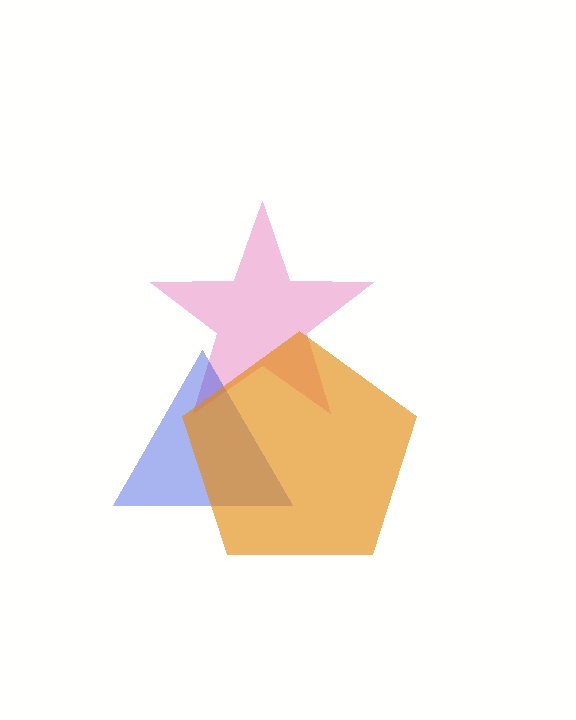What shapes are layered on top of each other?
The layered shapes are: a pink star, a blue triangle, an orange pentagon.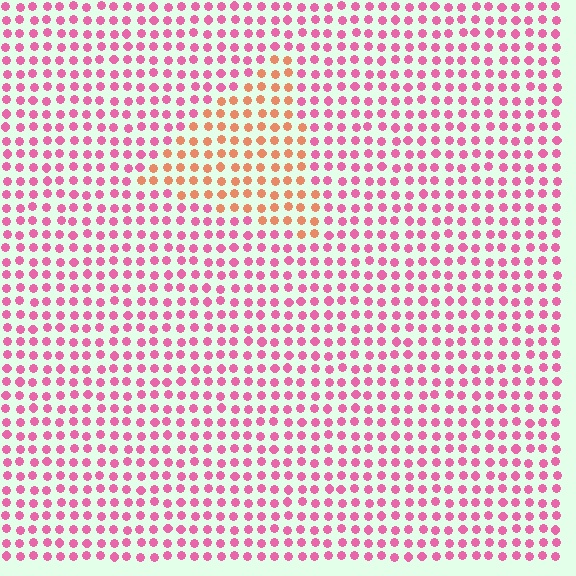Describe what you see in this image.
The image is filled with small pink elements in a uniform arrangement. A triangle-shaped region is visible where the elements are tinted to a slightly different hue, forming a subtle color boundary.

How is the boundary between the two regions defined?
The boundary is defined purely by a slight shift in hue (about 47 degrees). Spacing, size, and orientation are identical on both sides.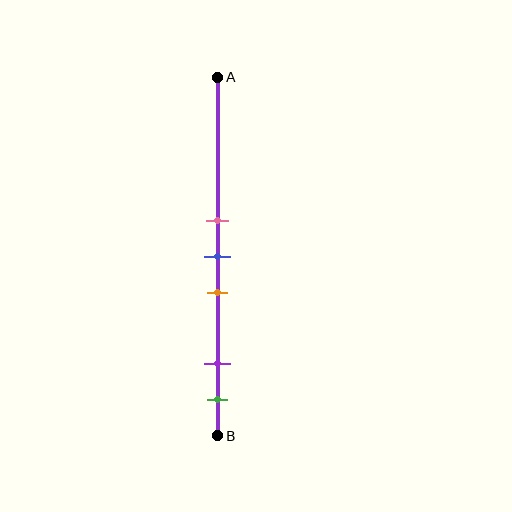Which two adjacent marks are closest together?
The pink and blue marks are the closest adjacent pair.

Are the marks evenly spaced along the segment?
No, the marks are not evenly spaced.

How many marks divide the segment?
There are 5 marks dividing the segment.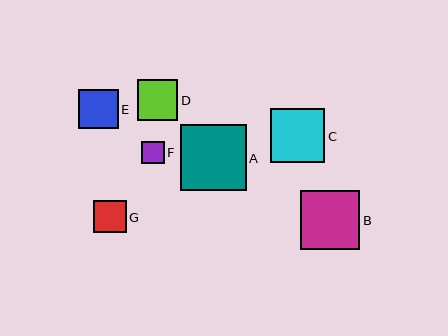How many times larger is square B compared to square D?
Square B is approximately 1.5 times the size of square D.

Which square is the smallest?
Square F is the smallest with a size of approximately 23 pixels.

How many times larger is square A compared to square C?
Square A is approximately 1.2 times the size of square C.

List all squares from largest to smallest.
From largest to smallest: A, B, C, D, E, G, F.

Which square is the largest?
Square A is the largest with a size of approximately 66 pixels.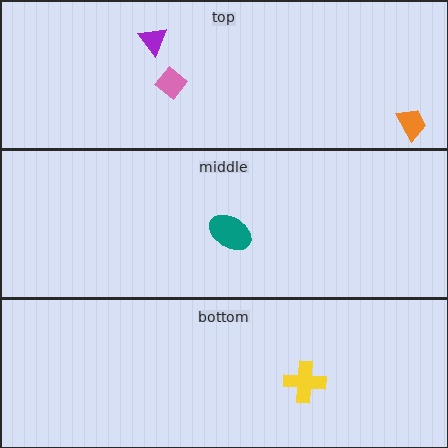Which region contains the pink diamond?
The top region.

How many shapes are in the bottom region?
1.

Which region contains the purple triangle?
The top region.